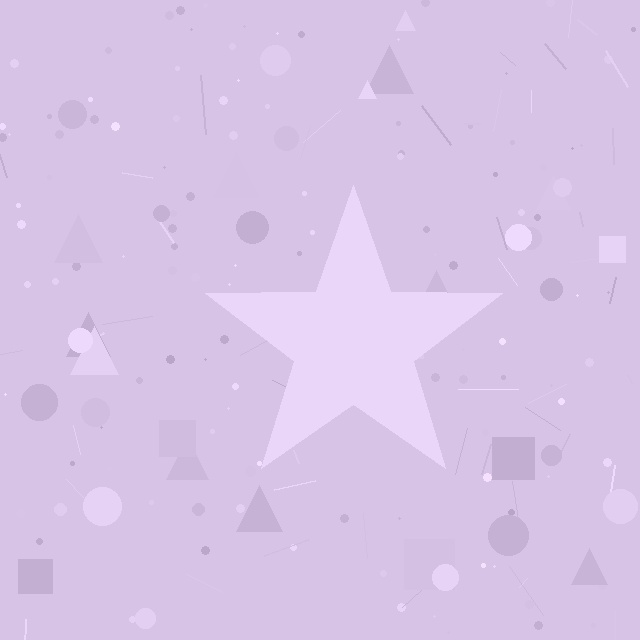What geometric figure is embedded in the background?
A star is embedded in the background.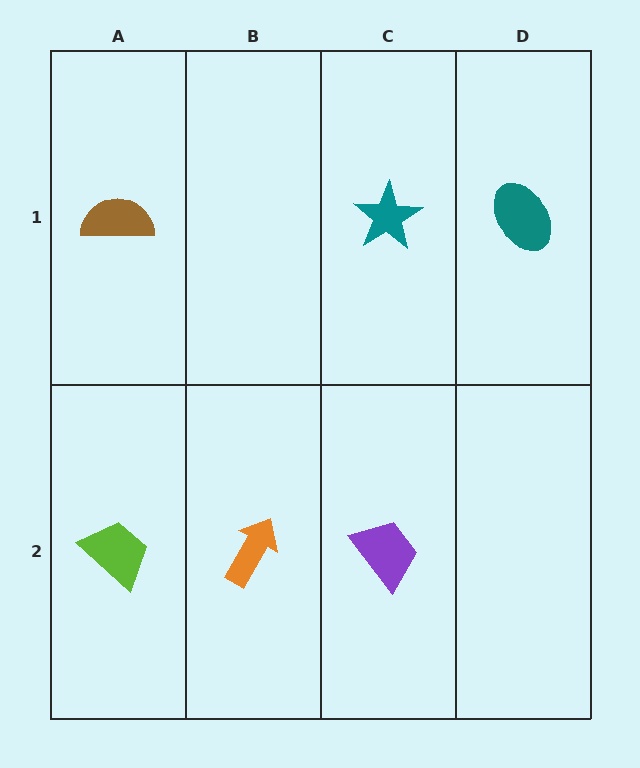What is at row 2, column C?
A purple trapezoid.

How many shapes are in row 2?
3 shapes.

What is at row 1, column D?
A teal ellipse.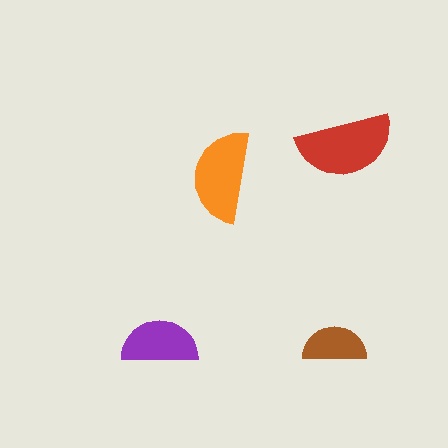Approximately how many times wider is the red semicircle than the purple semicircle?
About 1.5 times wider.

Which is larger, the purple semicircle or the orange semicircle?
The orange one.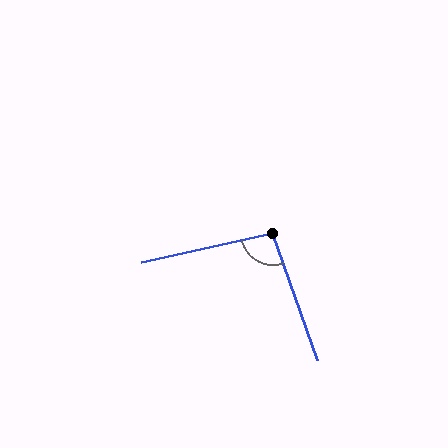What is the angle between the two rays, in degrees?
Approximately 97 degrees.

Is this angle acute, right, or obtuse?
It is obtuse.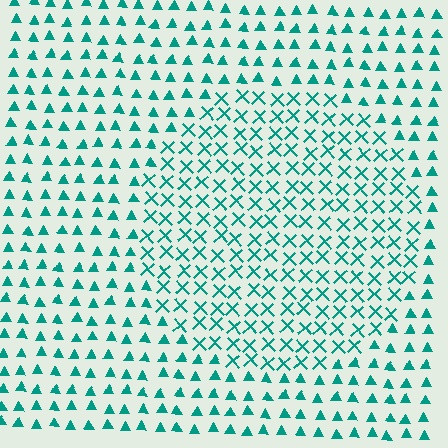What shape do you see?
I see a circle.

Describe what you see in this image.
The image is filled with small teal elements arranged in a uniform grid. A circle-shaped region contains X marks, while the surrounding area contains triangles. The boundary is defined purely by the change in element shape.